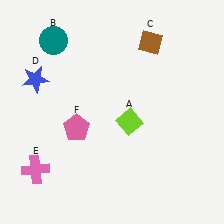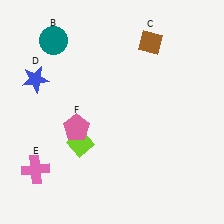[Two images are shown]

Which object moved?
The lime diamond (A) moved left.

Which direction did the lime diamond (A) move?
The lime diamond (A) moved left.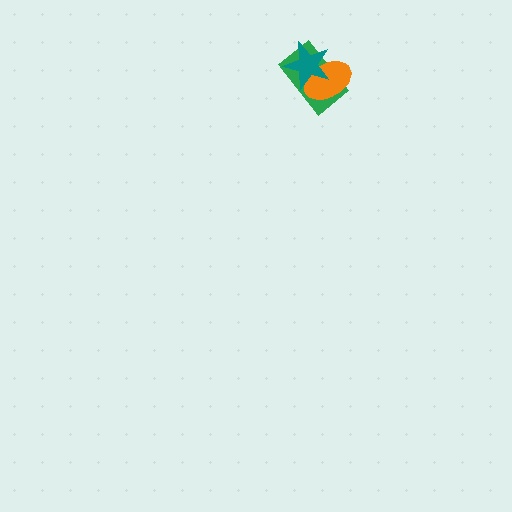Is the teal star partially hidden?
No, no other shape covers it.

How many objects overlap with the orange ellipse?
2 objects overlap with the orange ellipse.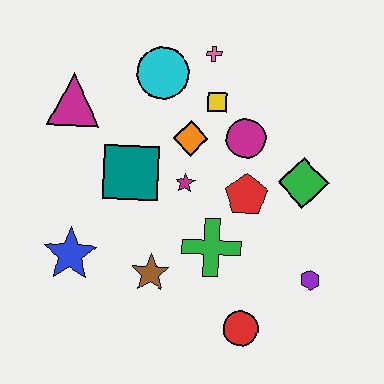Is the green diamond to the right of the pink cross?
Yes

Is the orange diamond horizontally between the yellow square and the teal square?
Yes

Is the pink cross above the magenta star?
Yes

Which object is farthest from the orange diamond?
The red circle is farthest from the orange diamond.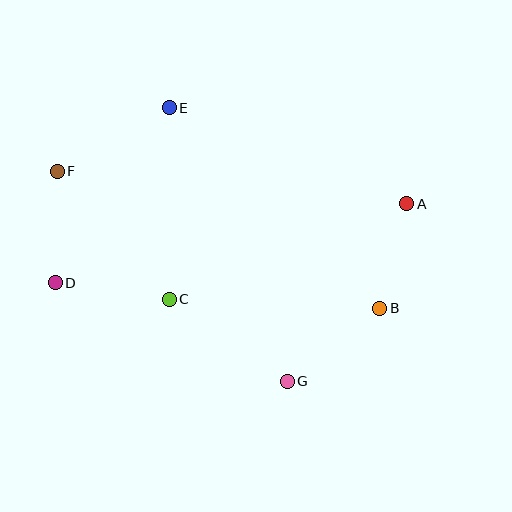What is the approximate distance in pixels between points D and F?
The distance between D and F is approximately 111 pixels.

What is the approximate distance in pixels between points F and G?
The distance between F and G is approximately 311 pixels.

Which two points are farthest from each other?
Points A and D are farthest from each other.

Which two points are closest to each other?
Points A and B are closest to each other.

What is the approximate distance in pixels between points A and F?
The distance between A and F is approximately 351 pixels.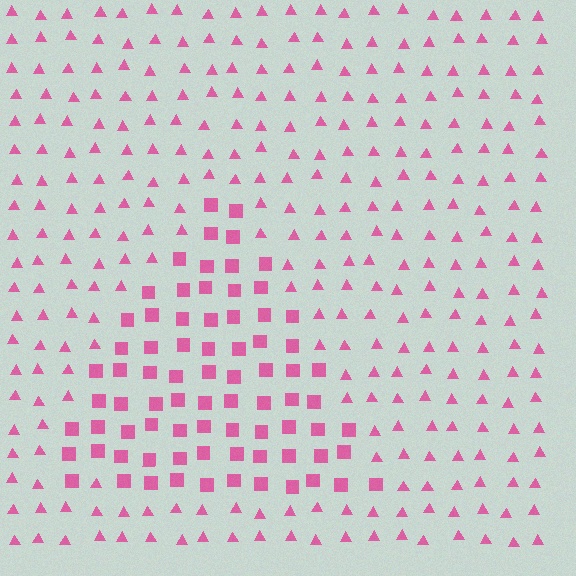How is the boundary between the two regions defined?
The boundary is defined by a change in element shape: squares inside vs. triangles outside. All elements share the same color and spacing.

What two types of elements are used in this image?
The image uses squares inside the triangle region and triangles outside it.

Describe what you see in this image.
The image is filled with small pink elements arranged in a uniform grid. A triangle-shaped region contains squares, while the surrounding area contains triangles. The boundary is defined purely by the change in element shape.